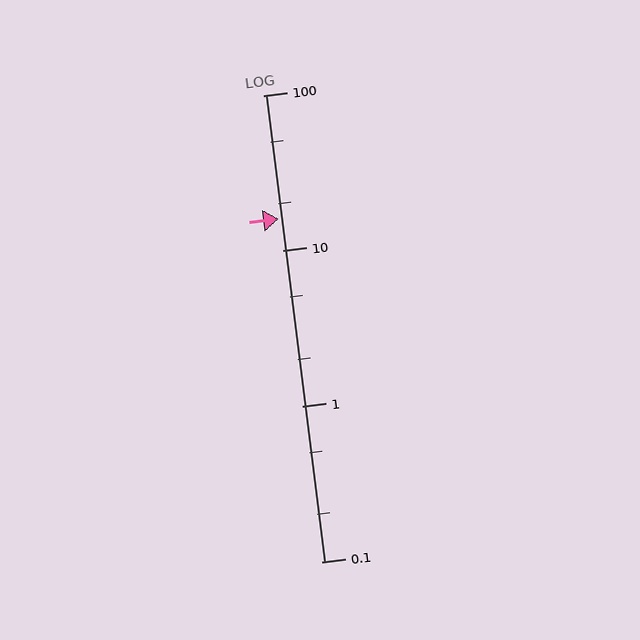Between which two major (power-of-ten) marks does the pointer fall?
The pointer is between 10 and 100.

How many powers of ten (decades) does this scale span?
The scale spans 3 decades, from 0.1 to 100.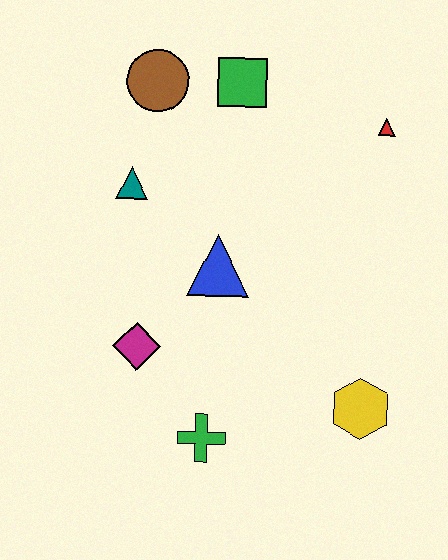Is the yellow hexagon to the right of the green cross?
Yes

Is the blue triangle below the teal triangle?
Yes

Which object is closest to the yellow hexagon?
The green cross is closest to the yellow hexagon.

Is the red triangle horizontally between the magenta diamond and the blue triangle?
No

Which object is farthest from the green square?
The green cross is farthest from the green square.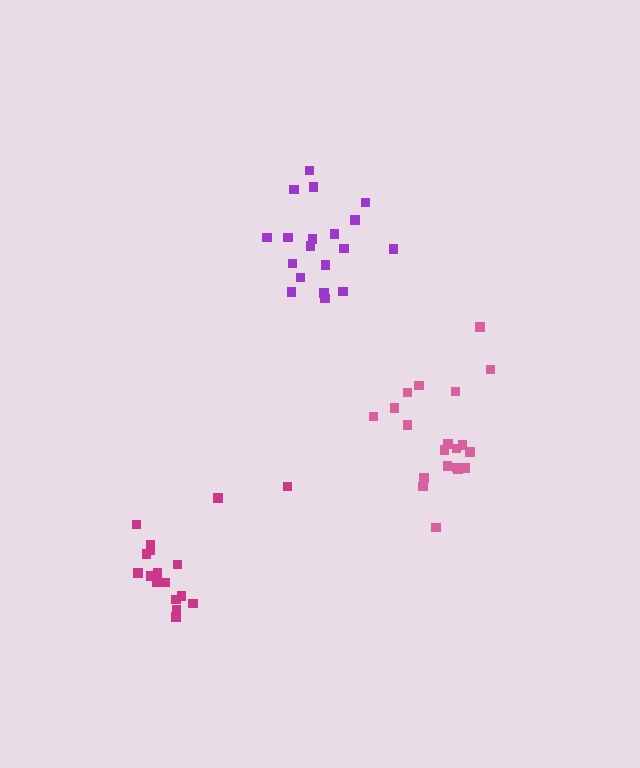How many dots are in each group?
Group 1: 17 dots, Group 2: 20 dots, Group 3: 19 dots (56 total).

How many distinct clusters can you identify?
There are 3 distinct clusters.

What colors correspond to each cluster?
The clusters are colored: magenta, pink, purple.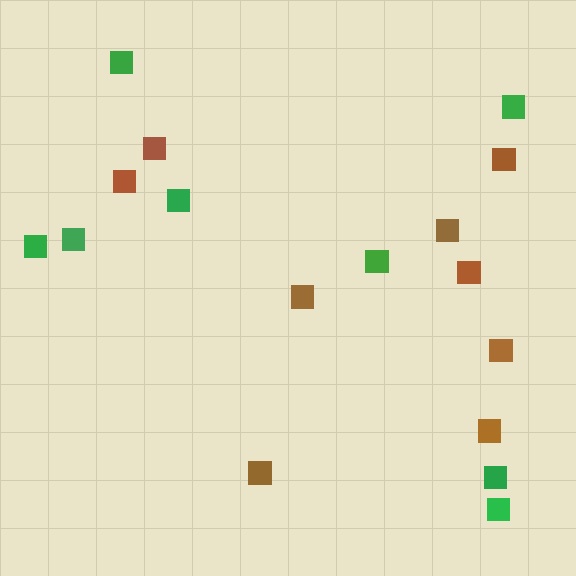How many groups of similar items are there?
There are 2 groups: one group of green squares (8) and one group of brown squares (9).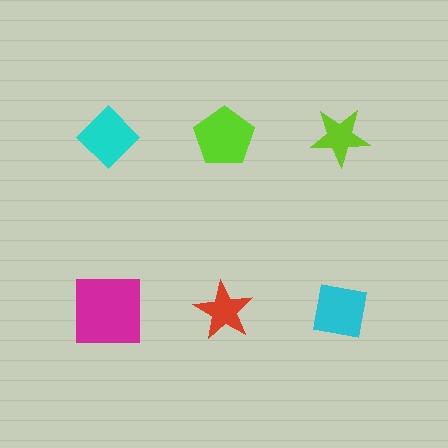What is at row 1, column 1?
A cyan diamond.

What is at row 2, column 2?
A red star.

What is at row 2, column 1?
A magenta square.